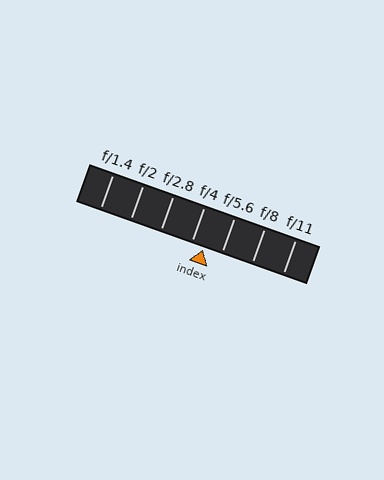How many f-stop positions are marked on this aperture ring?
There are 7 f-stop positions marked.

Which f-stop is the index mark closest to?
The index mark is closest to f/4.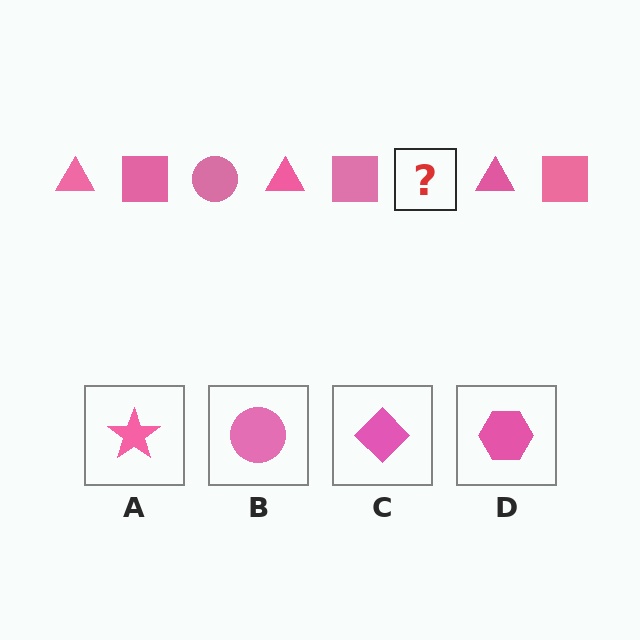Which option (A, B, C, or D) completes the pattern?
B.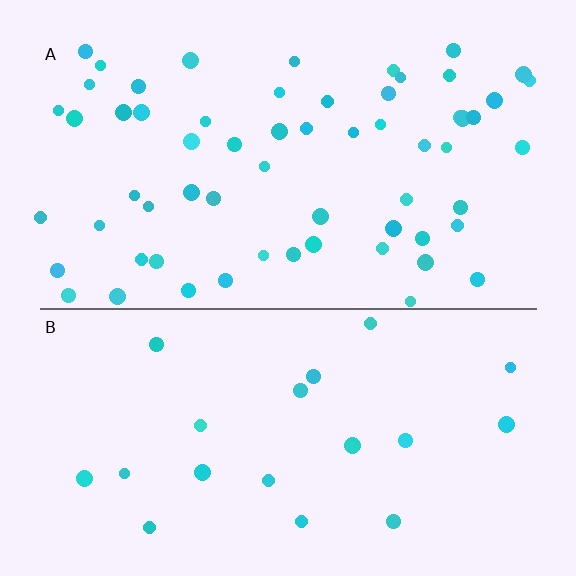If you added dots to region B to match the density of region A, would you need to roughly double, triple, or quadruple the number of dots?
Approximately triple.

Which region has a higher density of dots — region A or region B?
A (the top).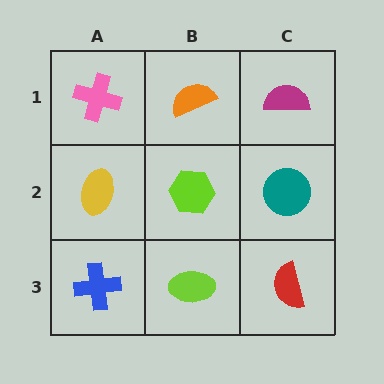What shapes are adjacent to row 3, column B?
A lime hexagon (row 2, column B), a blue cross (row 3, column A), a red semicircle (row 3, column C).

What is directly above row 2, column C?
A magenta semicircle.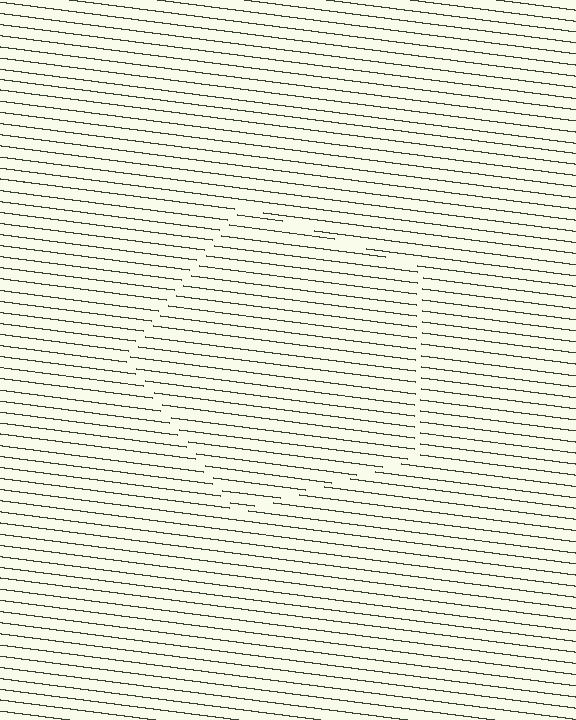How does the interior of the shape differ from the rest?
The interior of the shape contains the same grating, shifted by half a period — the contour is defined by the phase discontinuity where line-ends from the inner and outer gratings abut.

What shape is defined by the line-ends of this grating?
An illusory pentagon. The interior of the shape contains the same grating, shifted by half a period — the contour is defined by the phase discontinuity where line-ends from the inner and outer gratings abut.